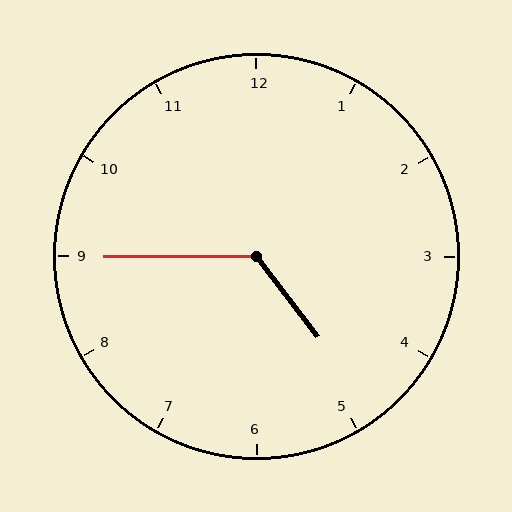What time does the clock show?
4:45.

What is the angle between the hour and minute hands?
Approximately 128 degrees.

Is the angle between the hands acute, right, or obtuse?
It is obtuse.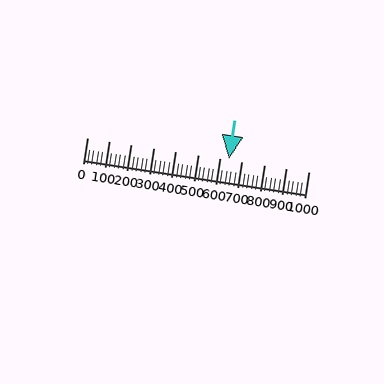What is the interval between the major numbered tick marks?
The major tick marks are spaced 100 units apart.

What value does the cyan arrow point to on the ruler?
The cyan arrow points to approximately 640.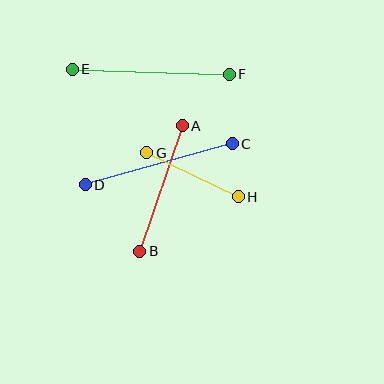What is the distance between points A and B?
The distance is approximately 132 pixels.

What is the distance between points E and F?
The distance is approximately 157 pixels.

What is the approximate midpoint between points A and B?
The midpoint is at approximately (161, 188) pixels.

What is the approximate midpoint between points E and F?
The midpoint is at approximately (151, 72) pixels.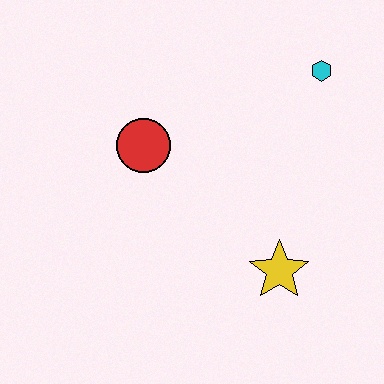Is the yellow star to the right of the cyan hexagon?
No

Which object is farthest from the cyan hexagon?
The yellow star is farthest from the cyan hexagon.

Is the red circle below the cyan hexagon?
Yes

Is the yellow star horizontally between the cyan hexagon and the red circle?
Yes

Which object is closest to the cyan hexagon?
The red circle is closest to the cyan hexagon.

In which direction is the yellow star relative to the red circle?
The yellow star is to the right of the red circle.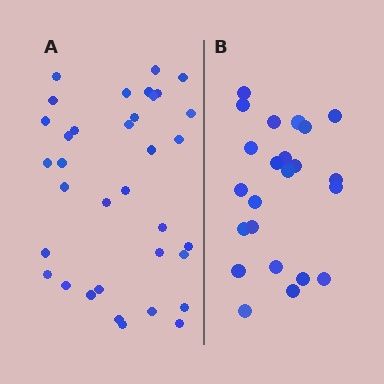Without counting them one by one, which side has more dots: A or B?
Region A (the left region) has more dots.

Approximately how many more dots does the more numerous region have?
Region A has roughly 12 or so more dots than region B.